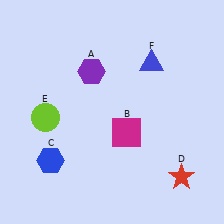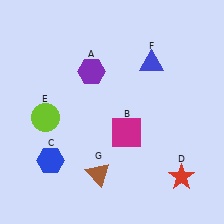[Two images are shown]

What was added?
A brown triangle (G) was added in Image 2.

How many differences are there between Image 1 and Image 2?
There is 1 difference between the two images.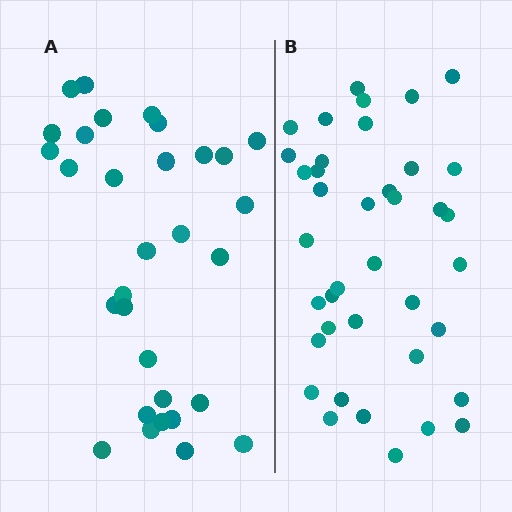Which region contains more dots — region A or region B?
Region B (the right region) has more dots.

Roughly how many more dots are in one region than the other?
Region B has roughly 8 or so more dots than region A.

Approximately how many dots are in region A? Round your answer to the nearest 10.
About 30 dots. (The exact count is 31, which rounds to 30.)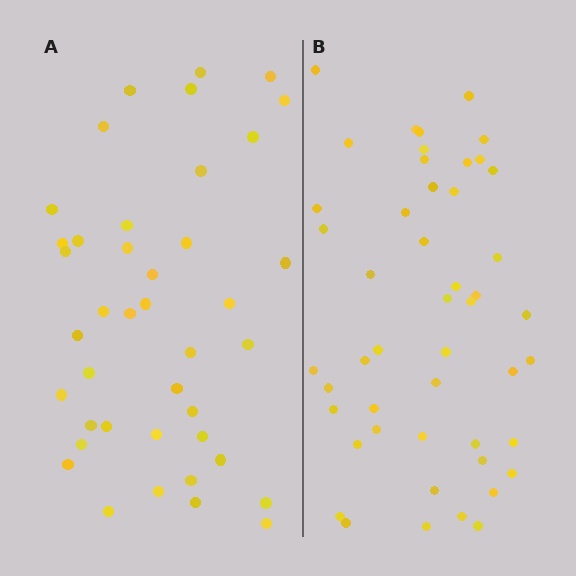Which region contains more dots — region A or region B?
Region B (the right region) has more dots.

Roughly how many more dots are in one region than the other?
Region B has roughly 8 or so more dots than region A.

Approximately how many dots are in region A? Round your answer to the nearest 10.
About 40 dots. (The exact count is 41, which rounds to 40.)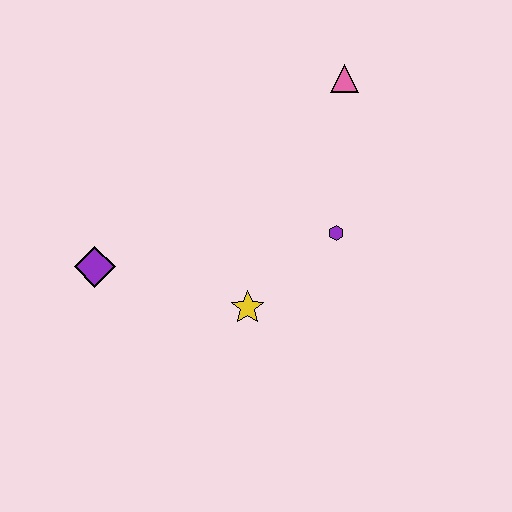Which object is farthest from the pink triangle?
The purple diamond is farthest from the pink triangle.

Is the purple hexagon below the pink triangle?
Yes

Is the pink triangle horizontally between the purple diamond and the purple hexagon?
No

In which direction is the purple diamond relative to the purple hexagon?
The purple diamond is to the left of the purple hexagon.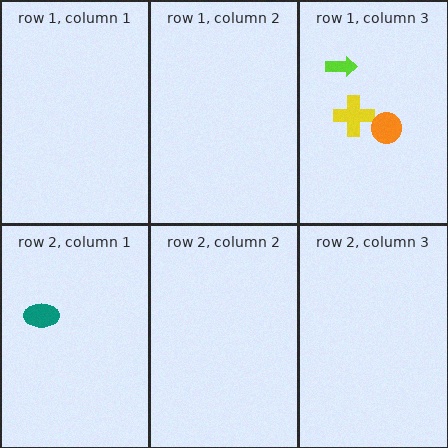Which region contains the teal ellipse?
The row 2, column 1 region.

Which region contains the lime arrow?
The row 1, column 3 region.